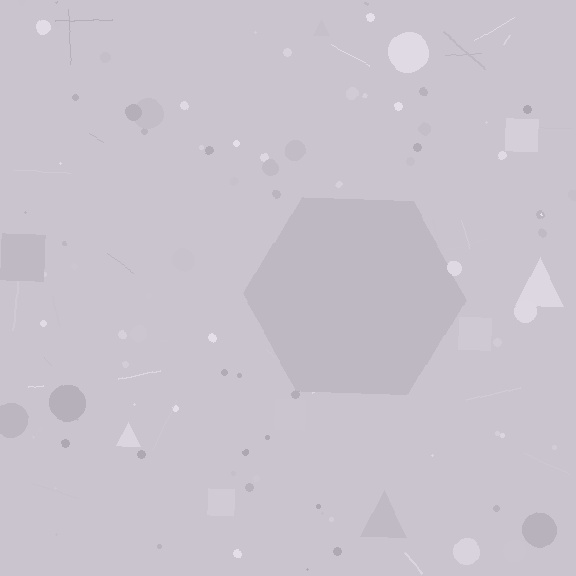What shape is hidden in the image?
A hexagon is hidden in the image.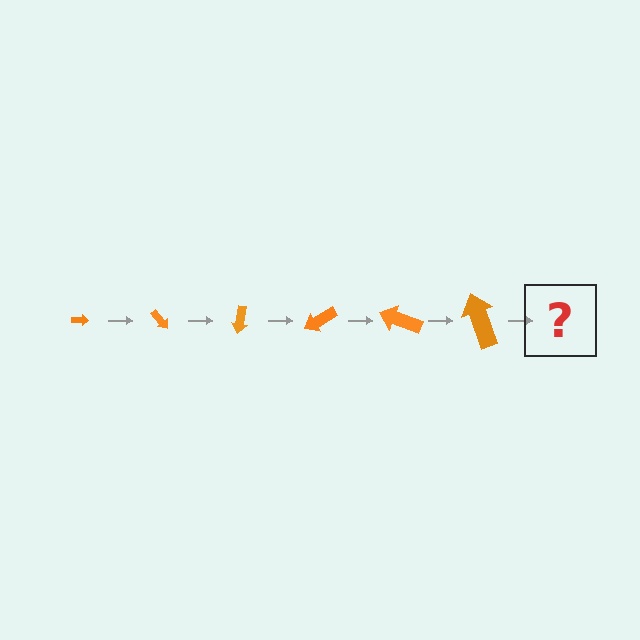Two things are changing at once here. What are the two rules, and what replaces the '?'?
The two rules are that the arrow grows larger each step and it rotates 50 degrees each step. The '?' should be an arrow, larger than the previous one and rotated 300 degrees from the start.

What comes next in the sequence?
The next element should be an arrow, larger than the previous one and rotated 300 degrees from the start.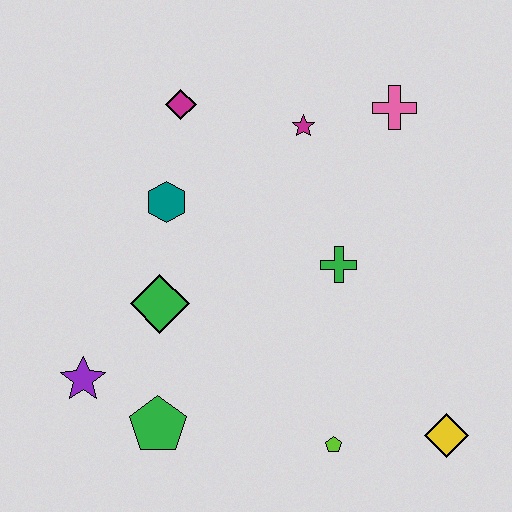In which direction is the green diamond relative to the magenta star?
The green diamond is below the magenta star.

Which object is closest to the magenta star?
The pink cross is closest to the magenta star.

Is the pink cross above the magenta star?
Yes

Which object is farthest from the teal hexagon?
The yellow diamond is farthest from the teal hexagon.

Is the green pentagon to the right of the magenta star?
No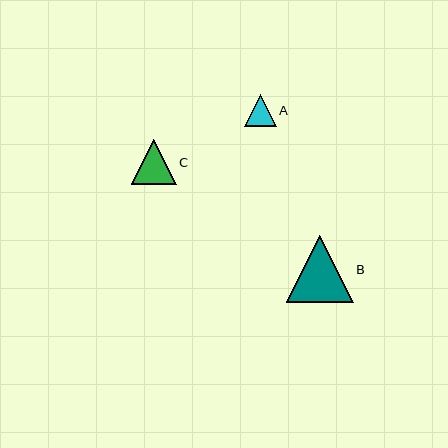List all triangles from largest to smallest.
From largest to smallest: B, C, A.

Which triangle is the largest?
Triangle B is the largest with a size of approximately 67 pixels.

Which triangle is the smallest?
Triangle A is the smallest with a size of approximately 32 pixels.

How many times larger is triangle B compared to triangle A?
Triangle B is approximately 2.1 times the size of triangle A.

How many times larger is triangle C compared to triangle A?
Triangle C is approximately 1.4 times the size of triangle A.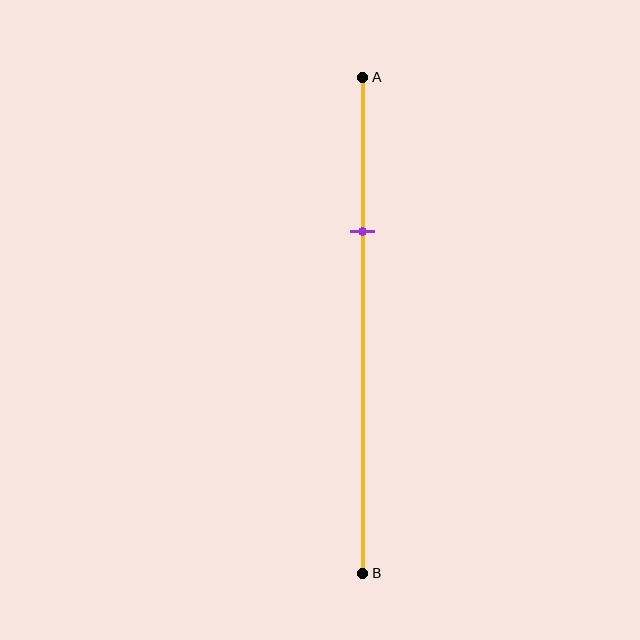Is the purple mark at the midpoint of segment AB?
No, the mark is at about 30% from A, not at the 50% midpoint.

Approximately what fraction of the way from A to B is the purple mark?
The purple mark is approximately 30% of the way from A to B.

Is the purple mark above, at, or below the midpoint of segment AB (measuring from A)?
The purple mark is above the midpoint of segment AB.